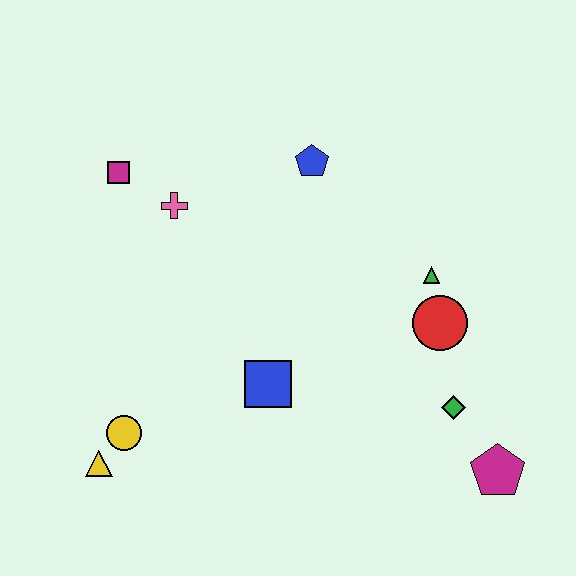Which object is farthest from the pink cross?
The magenta pentagon is farthest from the pink cross.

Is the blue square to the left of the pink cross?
No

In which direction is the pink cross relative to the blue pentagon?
The pink cross is to the left of the blue pentagon.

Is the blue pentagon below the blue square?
No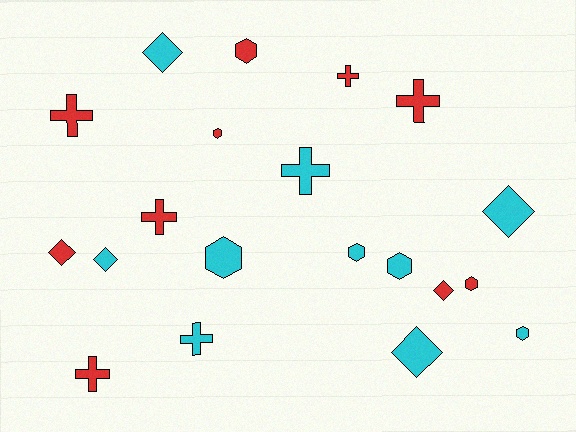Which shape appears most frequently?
Hexagon, with 7 objects.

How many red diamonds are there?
There are 2 red diamonds.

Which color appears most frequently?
Red, with 10 objects.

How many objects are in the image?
There are 20 objects.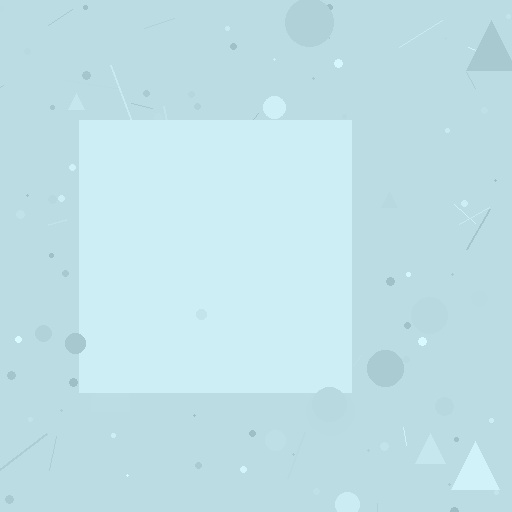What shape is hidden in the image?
A square is hidden in the image.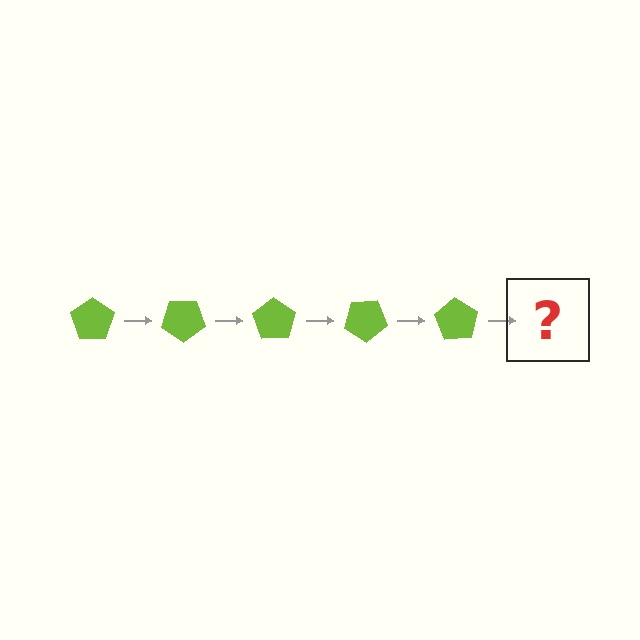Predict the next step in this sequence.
The next step is a lime pentagon rotated 175 degrees.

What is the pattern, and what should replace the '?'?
The pattern is that the pentagon rotates 35 degrees each step. The '?' should be a lime pentagon rotated 175 degrees.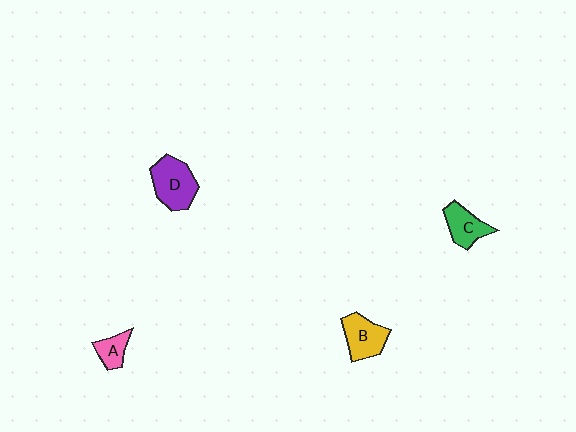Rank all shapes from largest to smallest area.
From largest to smallest: D (purple), B (yellow), C (green), A (pink).